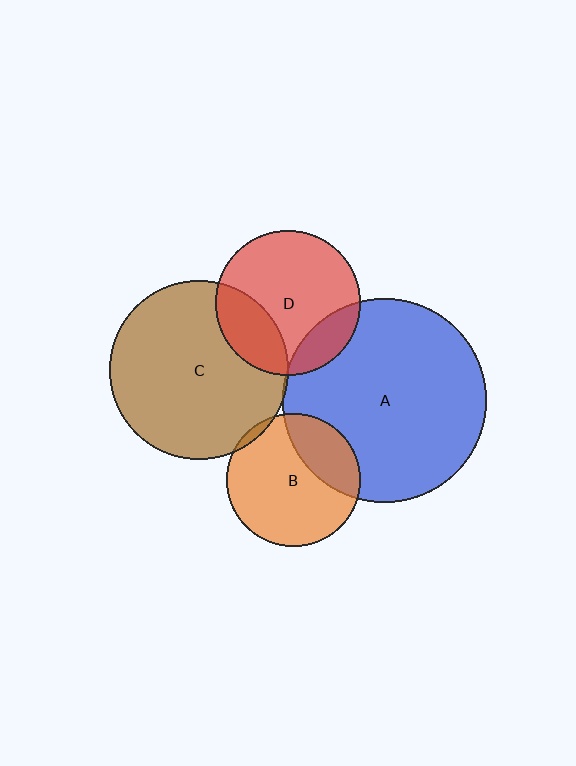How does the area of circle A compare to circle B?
Approximately 2.4 times.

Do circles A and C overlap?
Yes.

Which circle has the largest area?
Circle A (blue).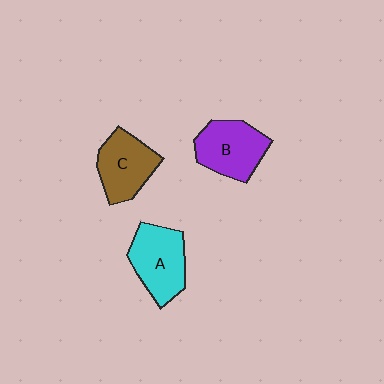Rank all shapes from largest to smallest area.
From largest to smallest: A (cyan), B (purple), C (brown).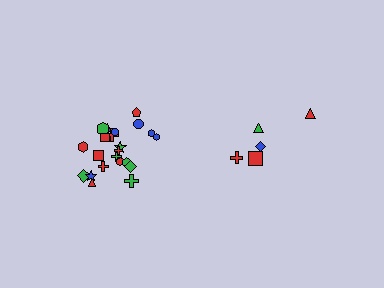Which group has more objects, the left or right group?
The left group.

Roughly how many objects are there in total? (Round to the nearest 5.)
Roughly 25 objects in total.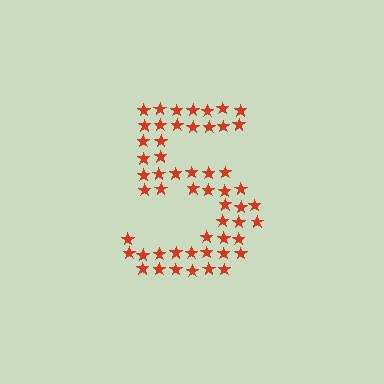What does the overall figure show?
The overall figure shows the digit 5.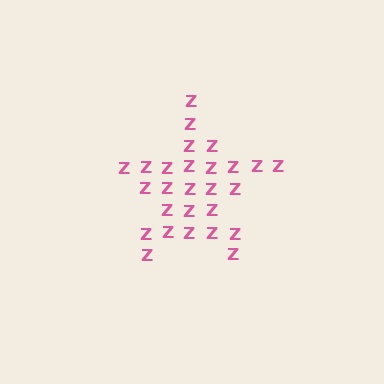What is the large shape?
The large shape is a star.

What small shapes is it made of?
It is made of small letter Z's.